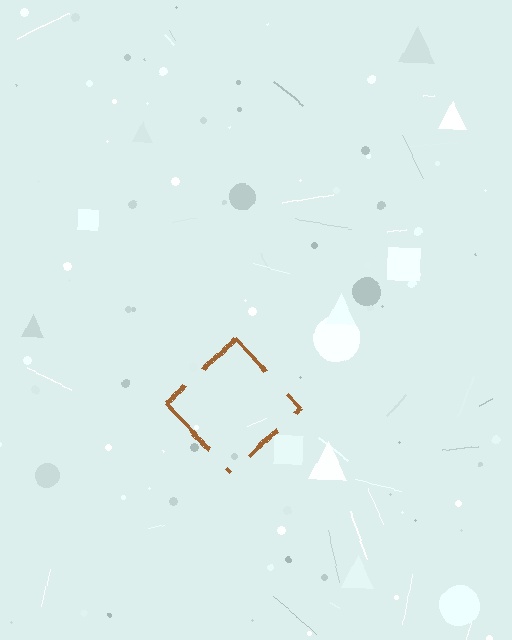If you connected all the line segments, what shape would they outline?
They would outline a diamond.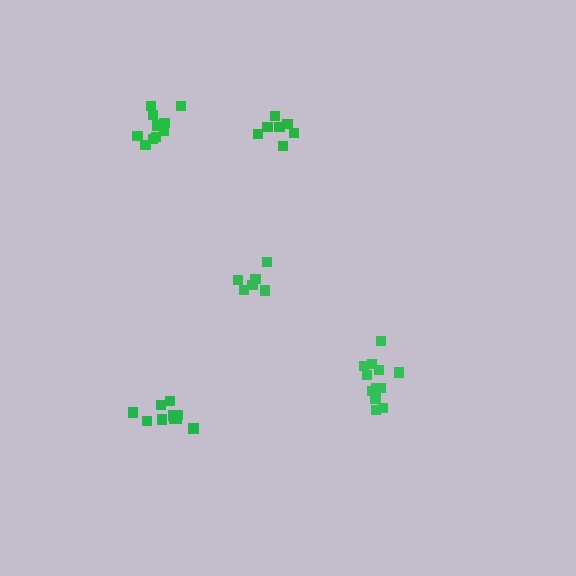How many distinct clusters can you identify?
There are 5 distinct clusters.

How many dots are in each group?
Group 1: 6 dots, Group 2: 12 dots, Group 3: 7 dots, Group 4: 10 dots, Group 5: 10 dots (45 total).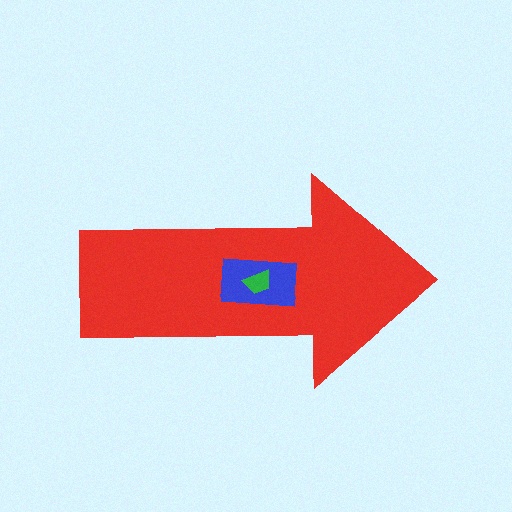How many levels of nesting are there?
3.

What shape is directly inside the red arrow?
The blue rectangle.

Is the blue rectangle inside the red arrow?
Yes.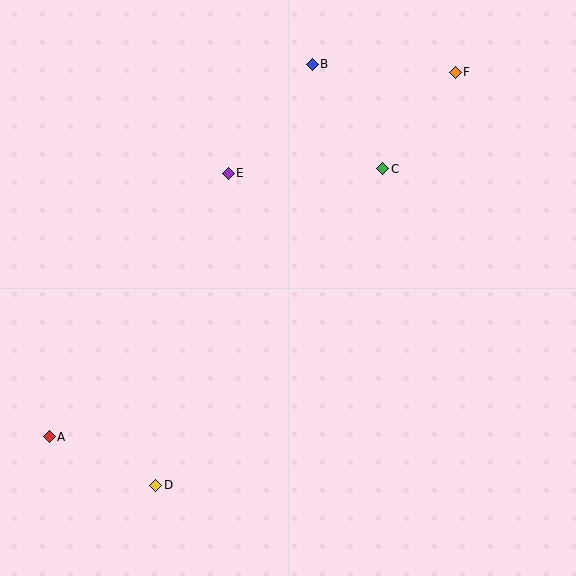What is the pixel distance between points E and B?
The distance between E and B is 137 pixels.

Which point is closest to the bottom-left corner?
Point A is closest to the bottom-left corner.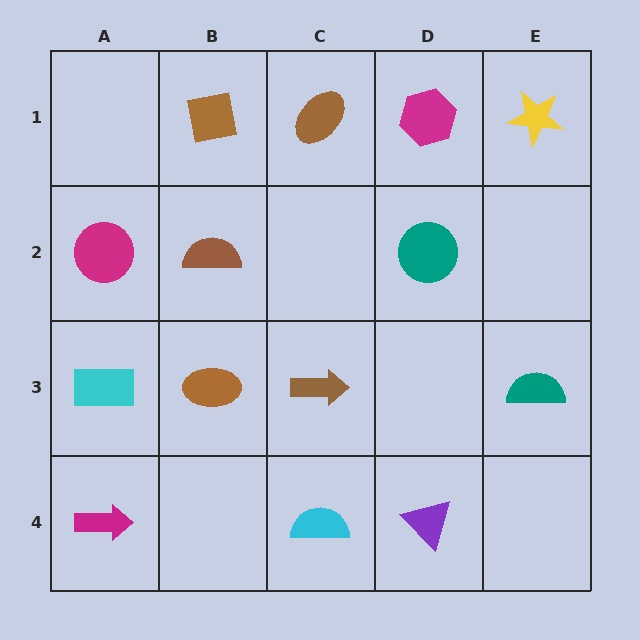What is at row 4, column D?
A purple triangle.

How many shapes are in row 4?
3 shapes.